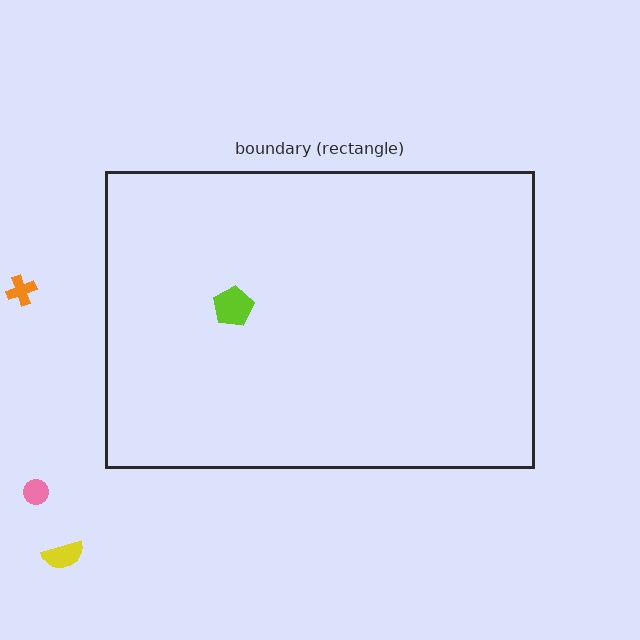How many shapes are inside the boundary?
1 inside, 3 outside.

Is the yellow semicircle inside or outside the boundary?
Outside.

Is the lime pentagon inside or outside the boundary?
Inside.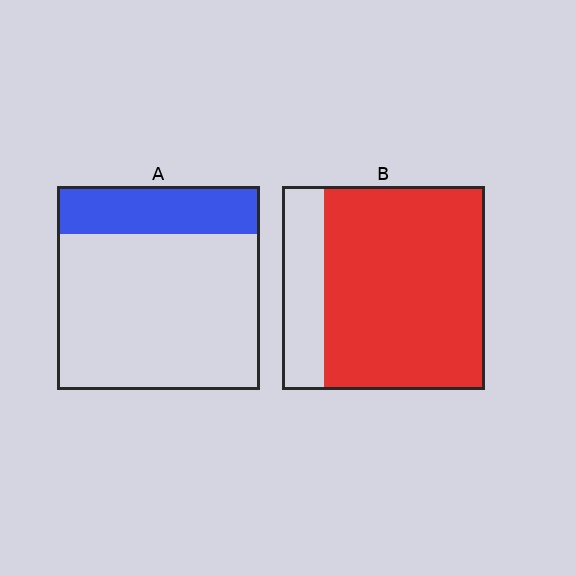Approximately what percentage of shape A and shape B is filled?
A is approximately 25% and B is approximately 80%.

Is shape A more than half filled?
No.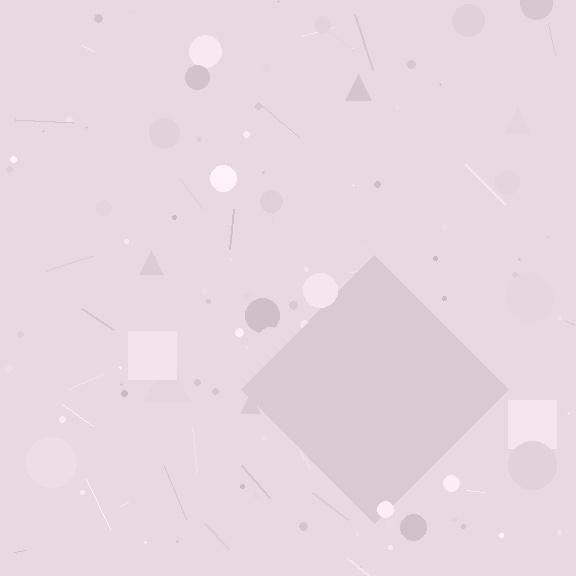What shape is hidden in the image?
A diamond is hidden in the image.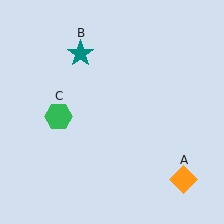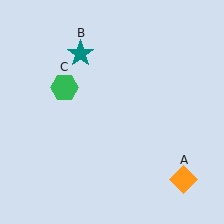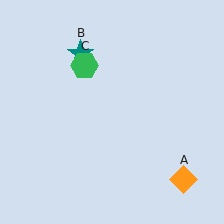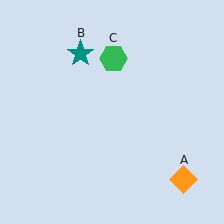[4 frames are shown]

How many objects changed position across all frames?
1 object changed position: green hexagon (object C).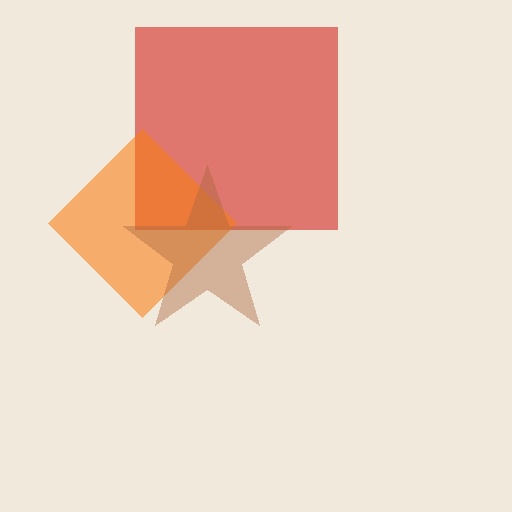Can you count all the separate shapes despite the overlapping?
Yes, there are 3 separate shapes.